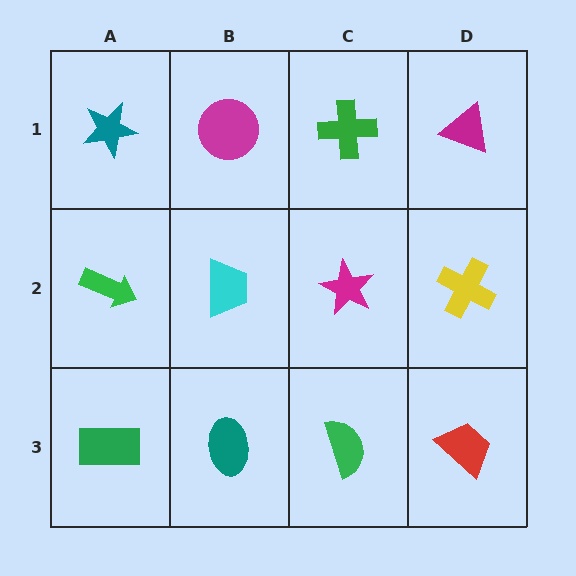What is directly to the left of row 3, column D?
A green semicircle.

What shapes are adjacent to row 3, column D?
A yellow cross (row 2, column D), a green semicircle (row 3, column C).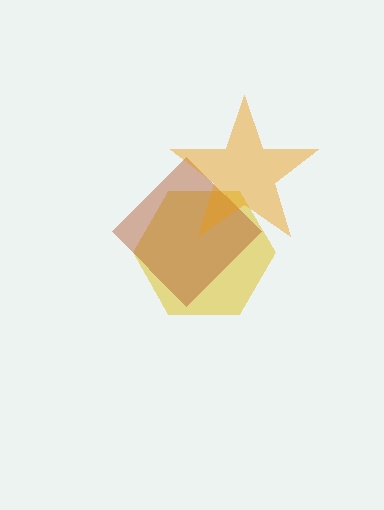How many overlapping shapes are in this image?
There are 3 overlapping shapes in the image.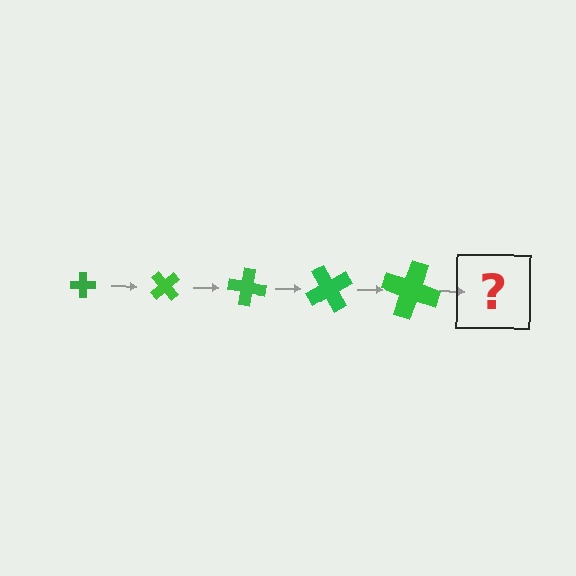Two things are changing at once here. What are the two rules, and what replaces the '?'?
The two rules are that the cross grows larger each step and it rotates 50 degrees each step. The '?' should be a cross, larger than the previous one and rotated 250 degrees from the start.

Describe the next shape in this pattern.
It should be a cross, larger than the previous one and rotated 250 degrees from the start.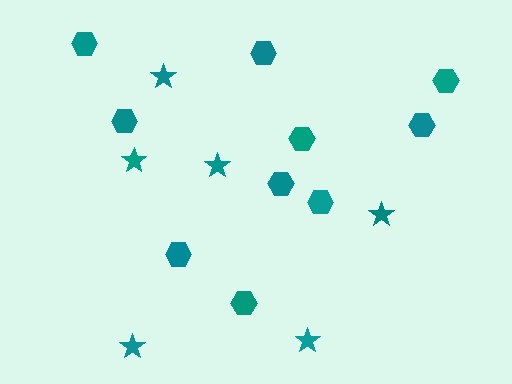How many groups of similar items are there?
There are 2 groups: one group of stars (6) and one group of hexagons (10).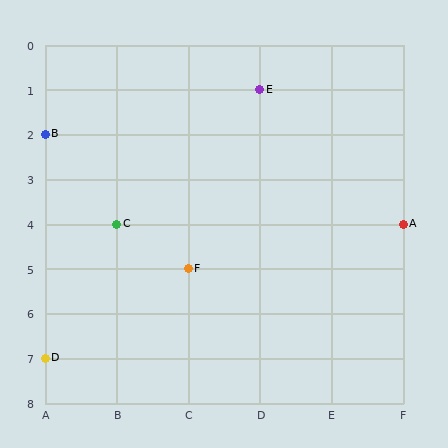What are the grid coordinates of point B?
Point B is at grid coordinates (A, 2).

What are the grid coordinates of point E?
Point E is at grid coordinates (D, 1).